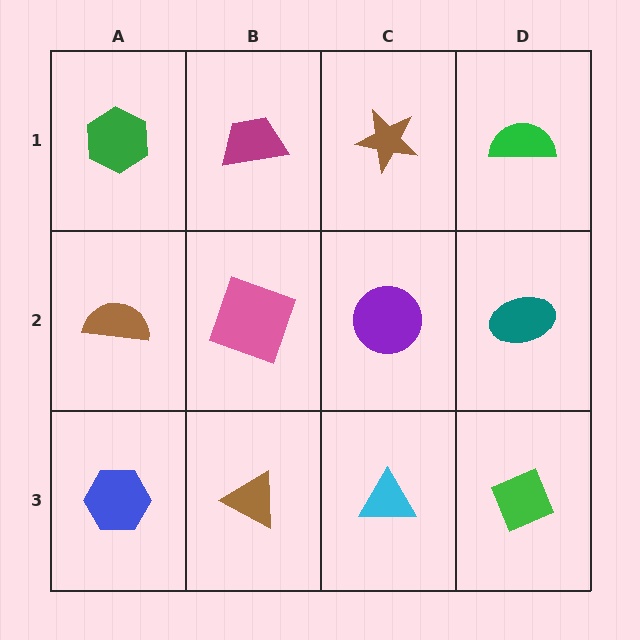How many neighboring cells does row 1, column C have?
3.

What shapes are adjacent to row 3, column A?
A brown semicircle (row 2, column A), a brown triangle (row 3, column B).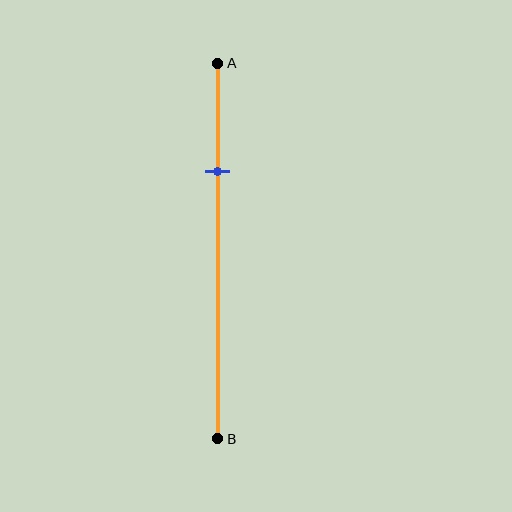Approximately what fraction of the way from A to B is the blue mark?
The blue mark is approximately 30% of the way from A to B.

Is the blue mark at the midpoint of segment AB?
No, the mark is at about 30% from A, not at the 50% midpoint.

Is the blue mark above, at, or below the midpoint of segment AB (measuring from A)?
The blue mark is above the midpoint of segment AB.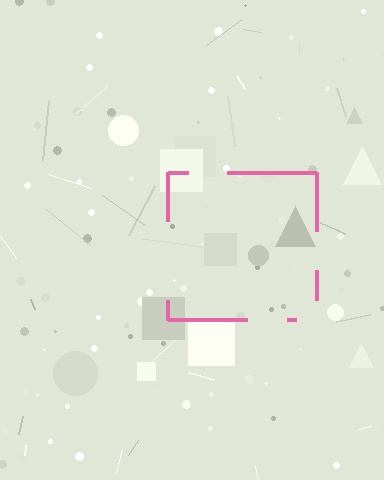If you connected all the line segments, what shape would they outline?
They would outline a square.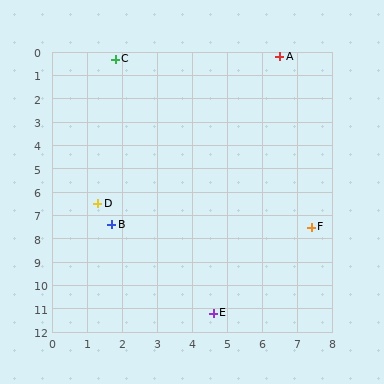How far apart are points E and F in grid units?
Points E and F are about 4.6 grid units apart.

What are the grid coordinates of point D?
Point D is at approximately (1.3, 6.5).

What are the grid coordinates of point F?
Point F is at approximately (7.4, 7.5).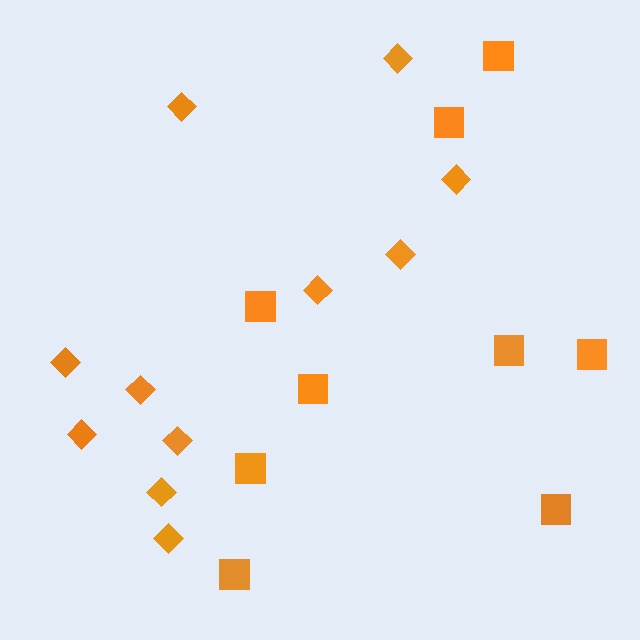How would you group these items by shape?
There are 2 groups: one group of squares (9) and one group of diamonds (11).